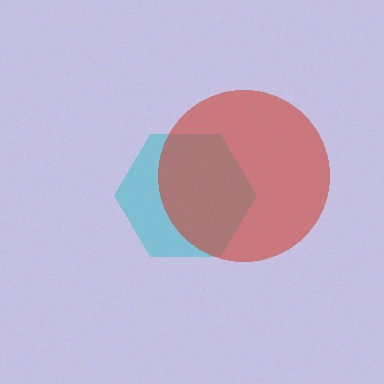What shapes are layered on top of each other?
The layered shapes are: a cyan hexagon, a red circle.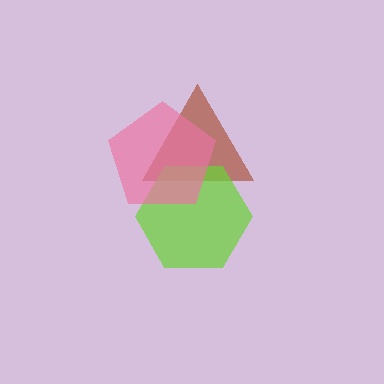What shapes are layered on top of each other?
The layered shapes are: a brown triangle, a lime hexagon, a pink pentagon.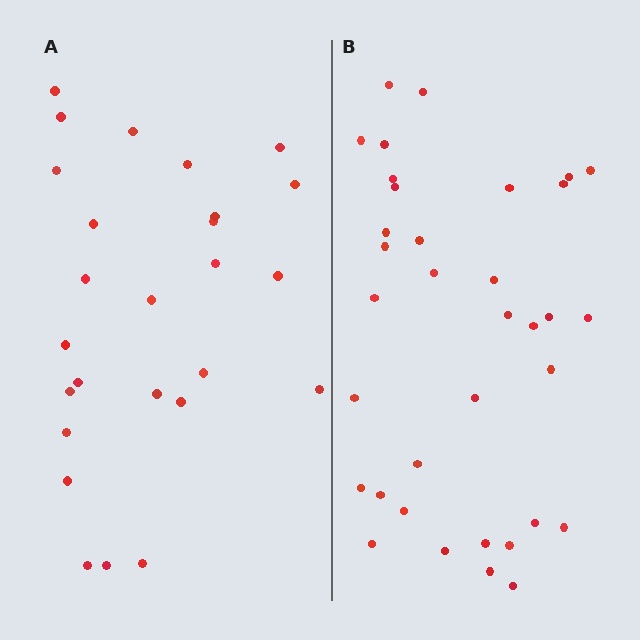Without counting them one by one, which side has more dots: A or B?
Region B (the right region) has more dots.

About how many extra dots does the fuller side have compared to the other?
Region B has roughly 8 or so more dots than region A.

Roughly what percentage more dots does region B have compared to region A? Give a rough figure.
About 35% more.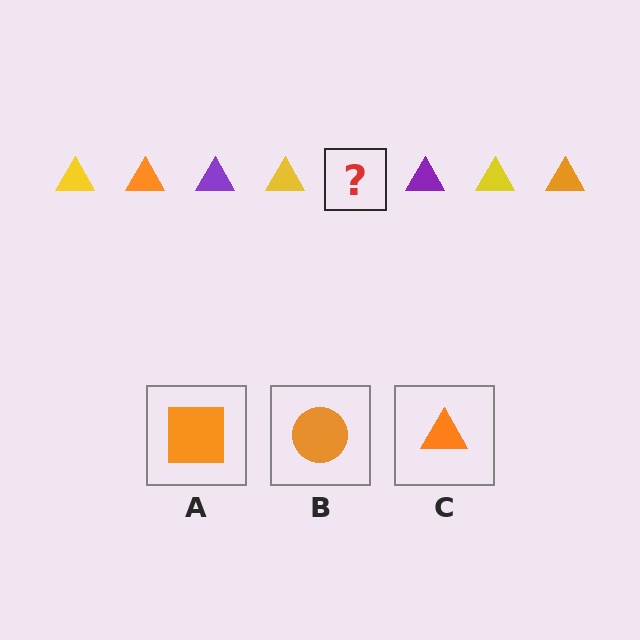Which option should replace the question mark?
Option C.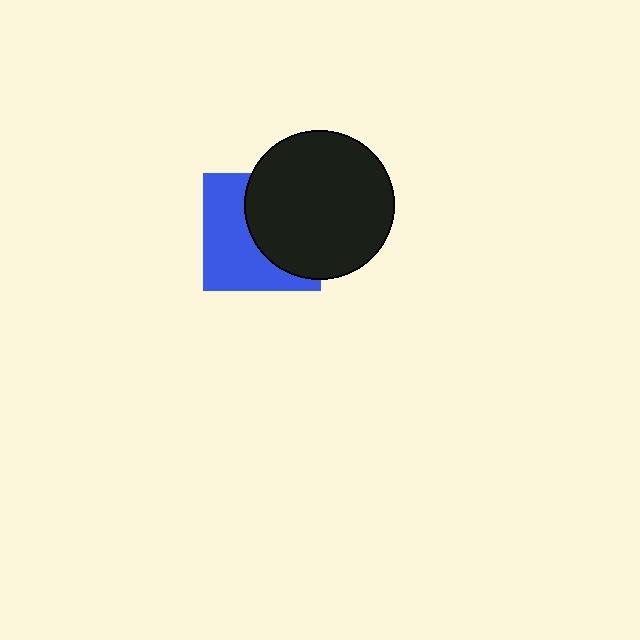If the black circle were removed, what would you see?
You would see the complete blue square.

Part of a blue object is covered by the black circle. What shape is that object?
It is a square.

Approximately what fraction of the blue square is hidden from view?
Roughly 50% of the blue square is hidden behind the black circle.